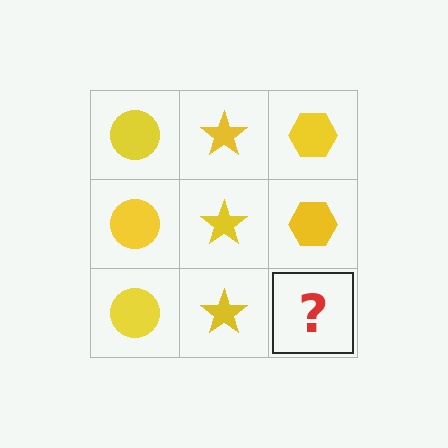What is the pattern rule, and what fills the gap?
The rule is that each column has a consistent shape. The gap should be filled with a yellow hexagon.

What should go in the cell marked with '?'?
The missing cell should contain a yellow hexagon.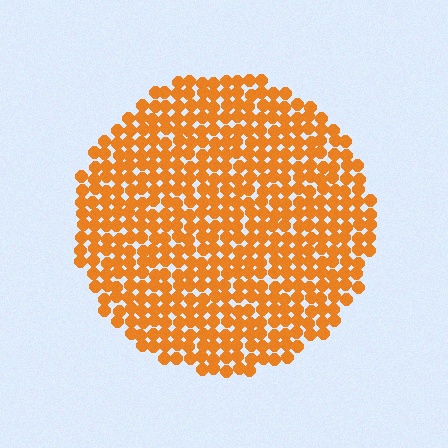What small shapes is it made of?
It is made of small circles.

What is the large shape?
The large shape is a circle.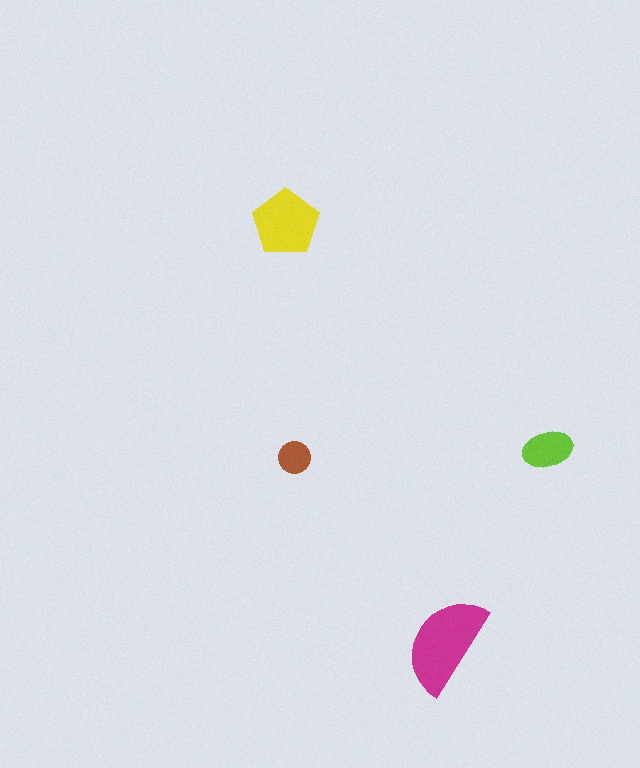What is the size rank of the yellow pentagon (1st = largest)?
2nd.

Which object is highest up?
The yellow pentagon is topmost.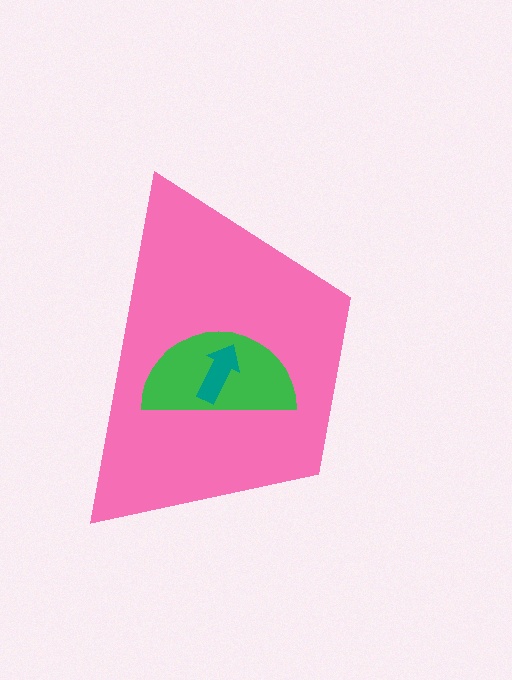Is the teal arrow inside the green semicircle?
Yes.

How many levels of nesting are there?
3.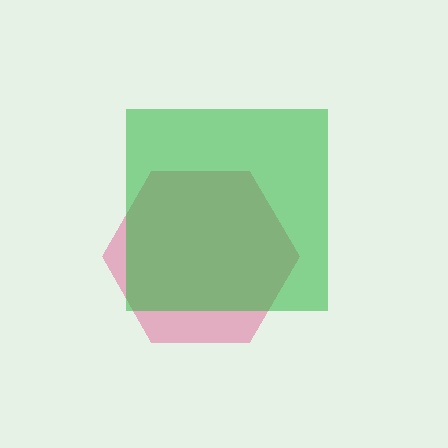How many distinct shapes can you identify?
There are 2 distinct shapes: a pink hexagon, a green square.